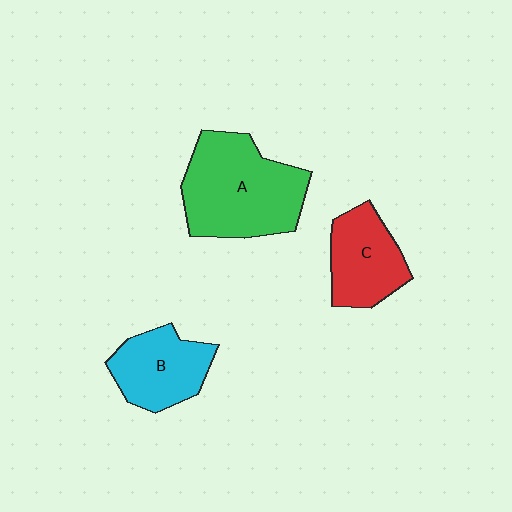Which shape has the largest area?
Shape A (green).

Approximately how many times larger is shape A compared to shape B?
Approximately 1.7 times.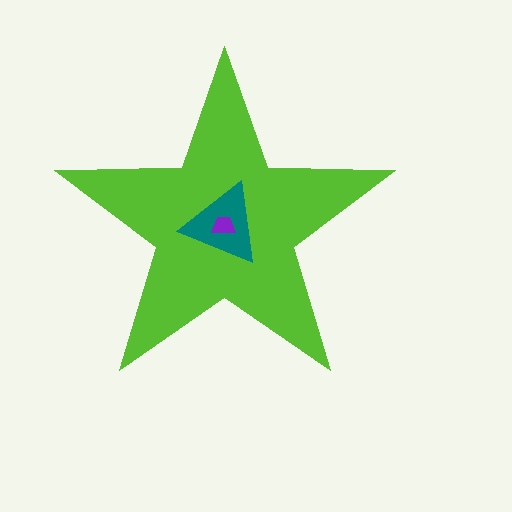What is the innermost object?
The purple trapezoid.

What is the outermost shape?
The lime star.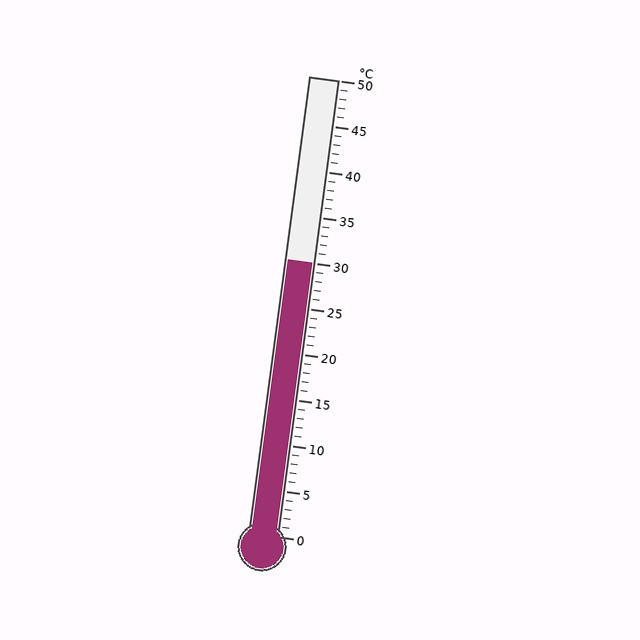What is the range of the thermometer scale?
The thermometer scale ranges from 0°C to 50°C.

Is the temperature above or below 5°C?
The temperature is above 5°C.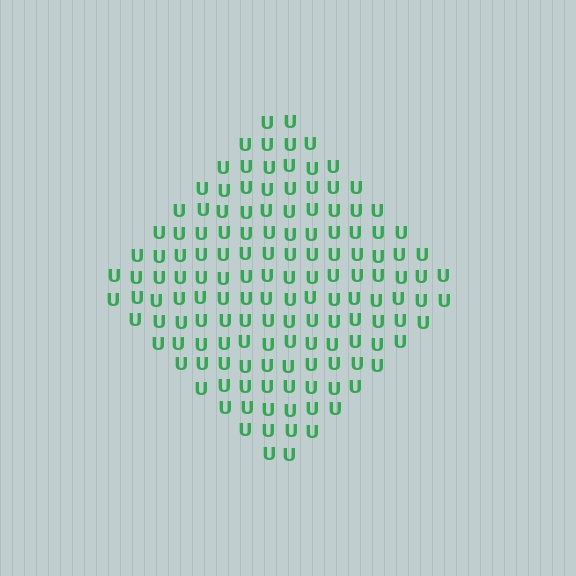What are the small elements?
The small elements are letter U's.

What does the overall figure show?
The overall figure shows a diamond.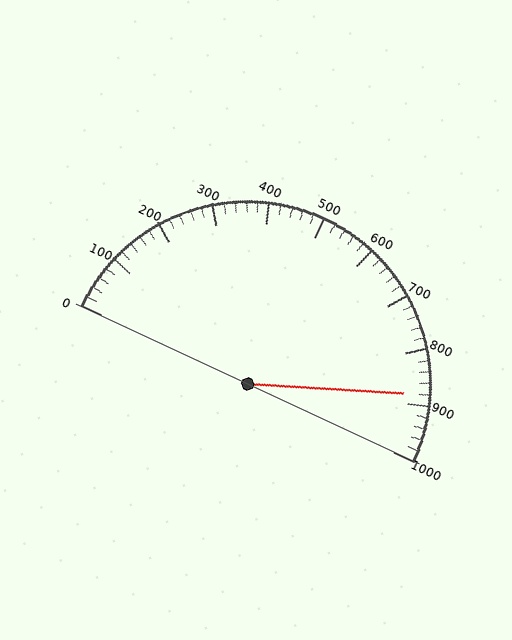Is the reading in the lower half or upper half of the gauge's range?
The reading is in the upper half of the range (0 to 1000).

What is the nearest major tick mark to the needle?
The nearest major tick mark is 900.